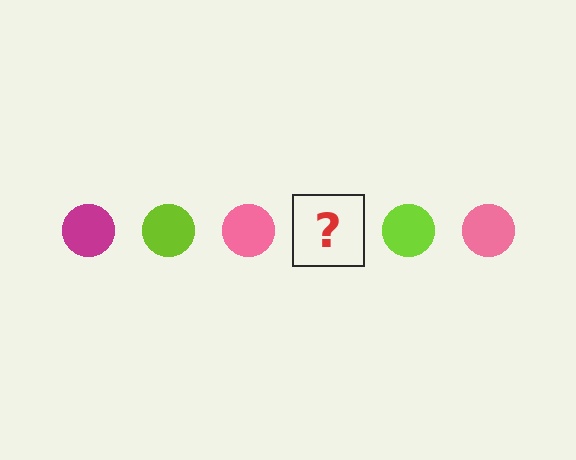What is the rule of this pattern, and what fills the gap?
The rule is that the pattern cycles through magenta, lime, pink circles. The gap should be filled with a magenta circle.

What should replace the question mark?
The question mark should be replaced with a magenta circle.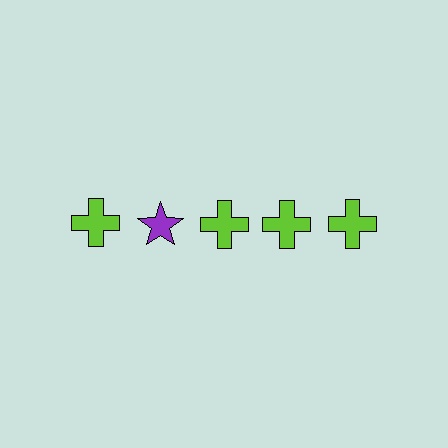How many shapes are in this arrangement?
There are 5 shapes arranged in a grid pattern.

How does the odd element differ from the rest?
It differs in both color (purple instead of lime) and shape (star instead of cross).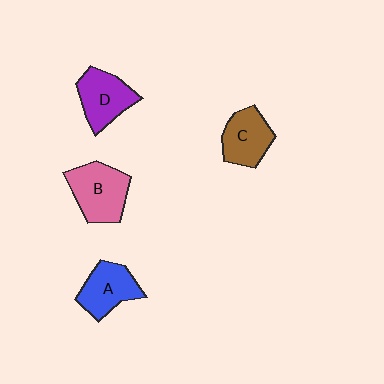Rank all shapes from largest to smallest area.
From largest to smallest: B (pink), D (purple), A (blue), C (brown).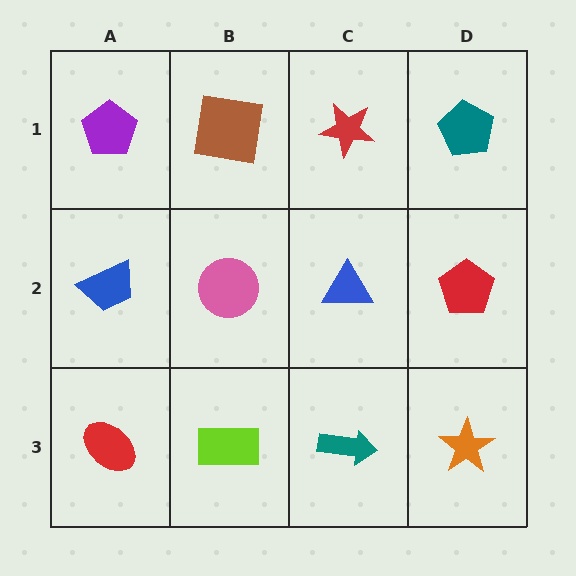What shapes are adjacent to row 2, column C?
A red star (row 1, column C), a teal arrow (row 3, column C), a pink circle (row 2, column B), a red pentagon (row 2, column D).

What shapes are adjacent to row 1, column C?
A blue triangle (row 2, column C), a brown square (row 1, column B), a teal pentagon (row 1, column D).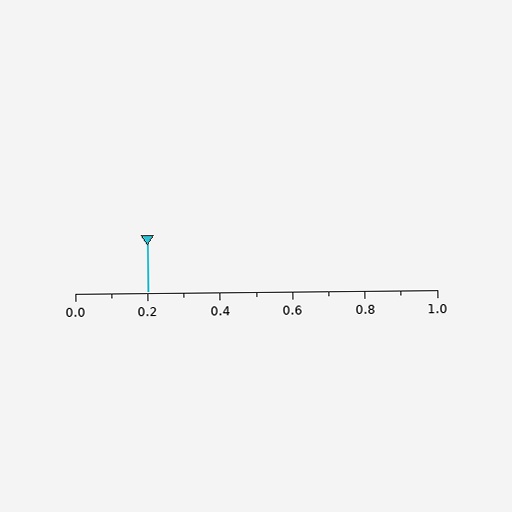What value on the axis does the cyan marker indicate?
The marker indicates approximately 0.2.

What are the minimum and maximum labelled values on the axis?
The axis runs from 0.0 to 1.0.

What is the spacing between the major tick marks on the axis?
The major ticks are spaced 0.2 apart.